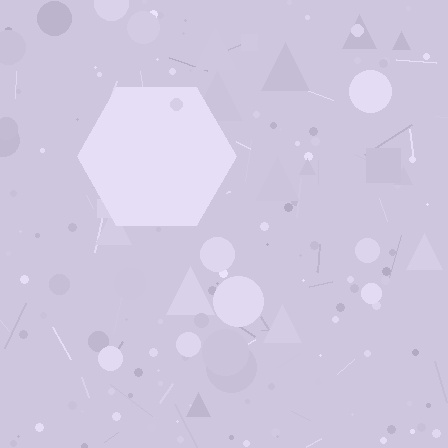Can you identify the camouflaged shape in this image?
The camouflaged shape is a hexagon.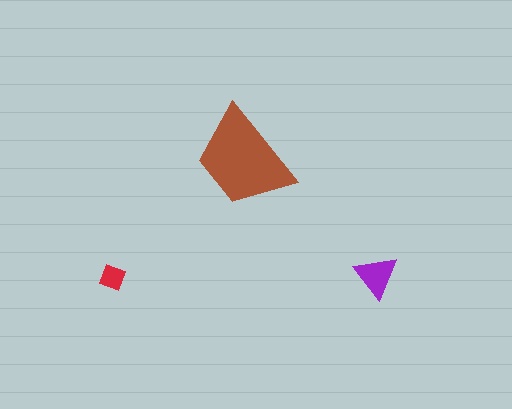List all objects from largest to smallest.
The brown trapezoid, the purple triangle, the red diamond.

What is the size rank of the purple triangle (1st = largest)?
2nd.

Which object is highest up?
The brown trapezoid is topmost.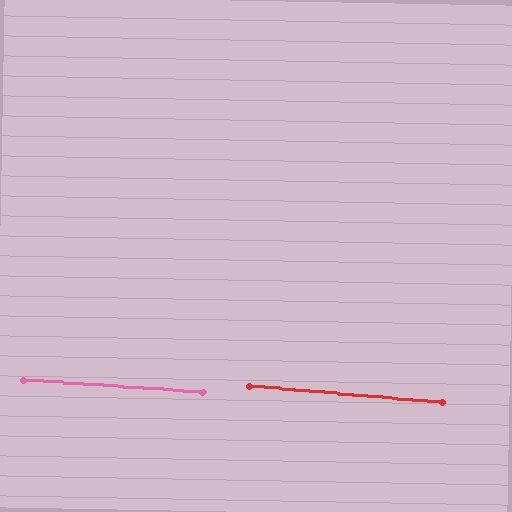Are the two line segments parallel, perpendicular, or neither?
Parallel — their directions differ by only 1.0°.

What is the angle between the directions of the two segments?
Approximately 1 degree.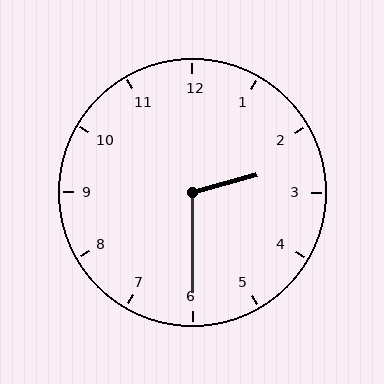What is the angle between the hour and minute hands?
Approximately 105 degrees.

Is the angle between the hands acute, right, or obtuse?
It is obtuse.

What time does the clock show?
2:30.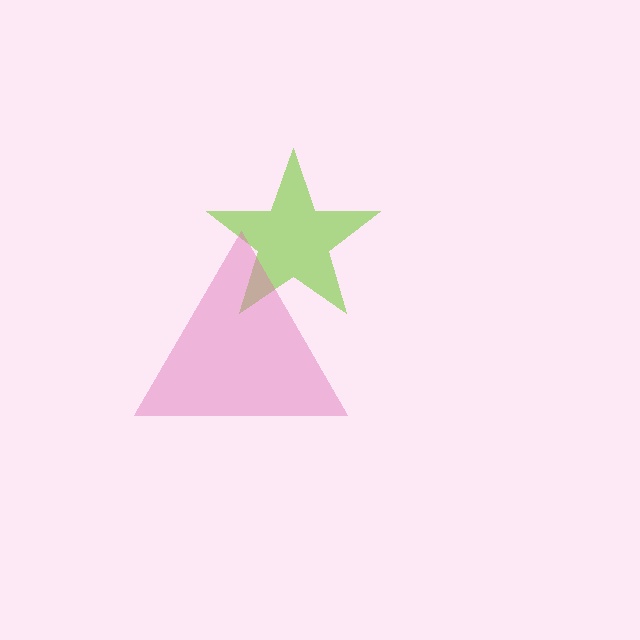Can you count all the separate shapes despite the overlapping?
Yes, there are 2 separate shapes.